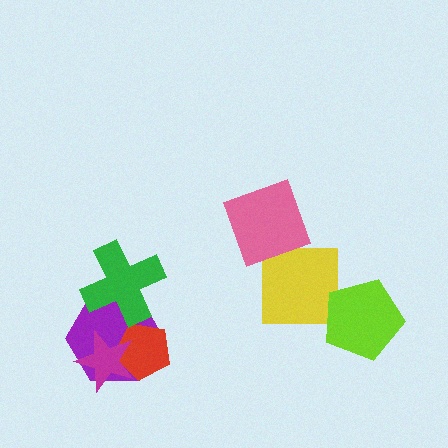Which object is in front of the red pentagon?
The magenta star is in front of the red pentagon.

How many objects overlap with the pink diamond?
1 object overlaps with the pink diamond.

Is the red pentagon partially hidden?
Yes, it is partially covered by another shape.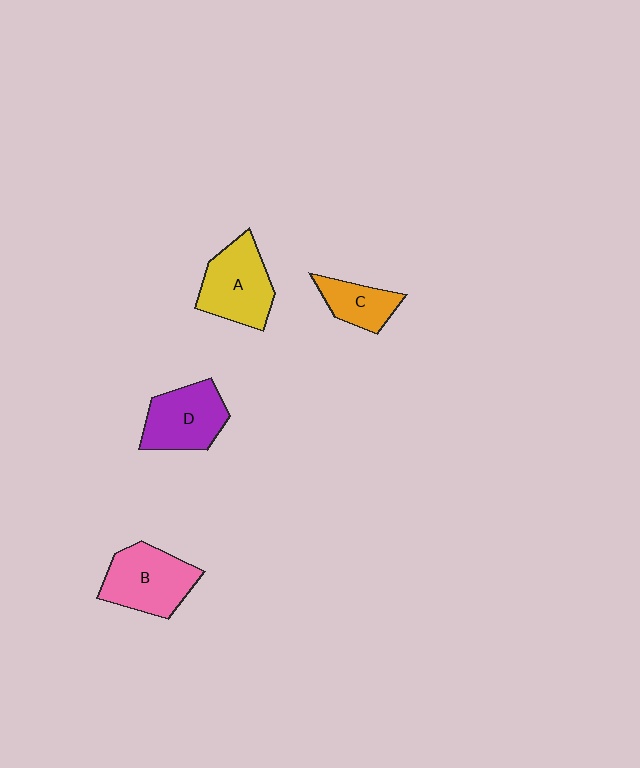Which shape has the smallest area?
Shape C (orange).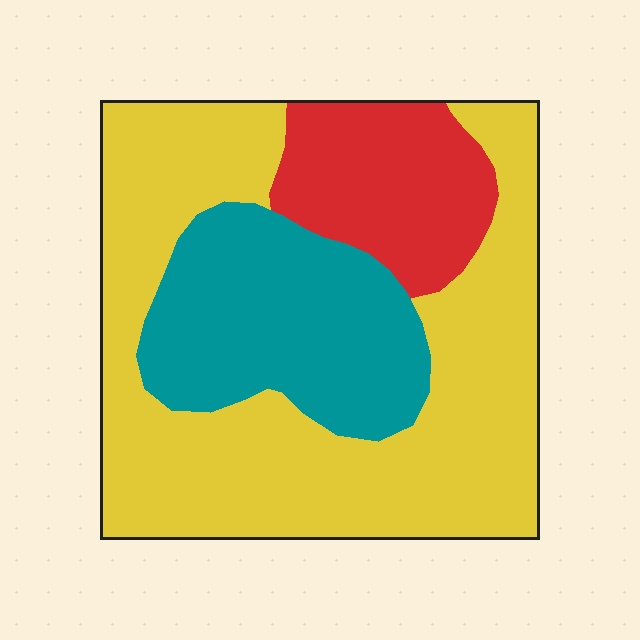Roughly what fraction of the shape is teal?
Teal takes up about one quarter (1/4) of the shape.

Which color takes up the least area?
Red, at roughly 15%.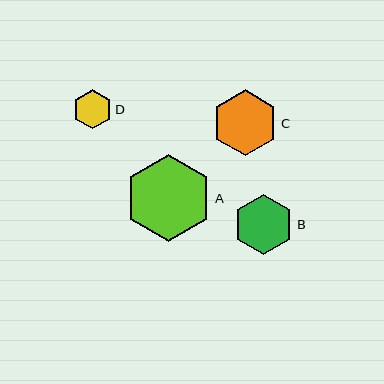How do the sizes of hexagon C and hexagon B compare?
Hexagon C and hexagon B are approximately the same size.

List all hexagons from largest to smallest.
From largest to smallest: A, C, B, D.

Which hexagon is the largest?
Hexagon A is the largest with a size of approximately 87 pixels.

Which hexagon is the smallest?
Hexagon D is the smallest with a size of approximately 39 pixels.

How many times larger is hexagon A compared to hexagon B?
Hexagon A is approximately 1.4 times the size of hexagon B.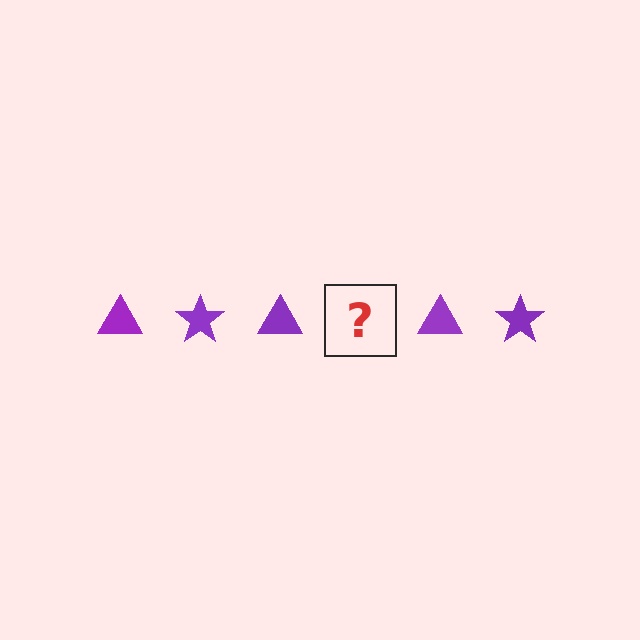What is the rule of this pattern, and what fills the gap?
The rule is that the pattern cycles through triangle, star shapes in purple. The gap should be filled with a purple star.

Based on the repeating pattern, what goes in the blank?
The blank should be a purple star.